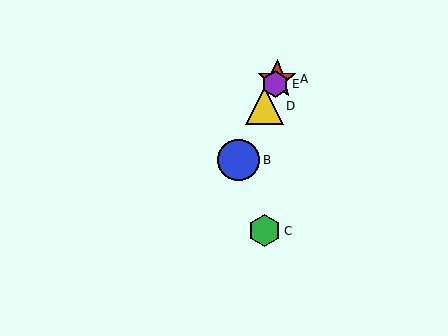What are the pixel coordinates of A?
Object A is at (277, 80).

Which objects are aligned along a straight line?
Objects A, B, D, E are aligned along a straight line.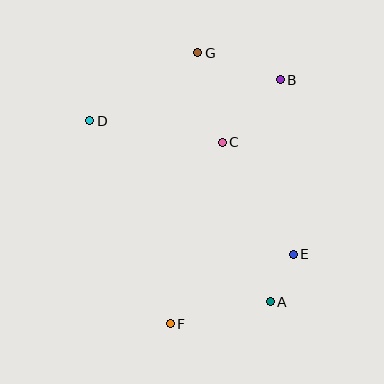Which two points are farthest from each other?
Points F and G are farthest from each other.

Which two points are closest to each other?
Points A and E are closest to each other.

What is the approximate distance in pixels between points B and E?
The distance between B and E is approximately 175 pixels.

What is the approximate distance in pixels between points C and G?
The distance between C and G is approximately 93 pixels.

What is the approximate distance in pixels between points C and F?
The distance between C and F is approximately 189 pixels.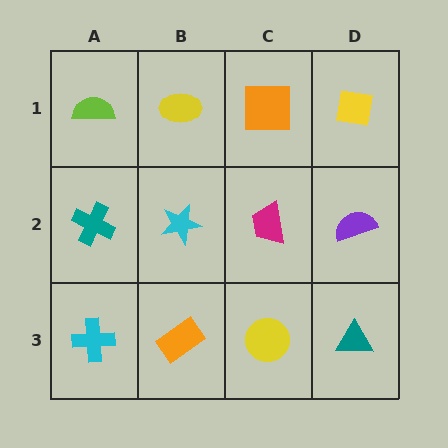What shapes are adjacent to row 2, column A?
A lime semicircle (row 1, column A), a cyan cross (row 3, column A), a cyan star (row 2, column B).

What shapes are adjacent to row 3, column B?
A cyan star (row 2, column B), a cyan cross (row 3, column A), a yellow circle (row 3, column C).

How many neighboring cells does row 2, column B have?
4.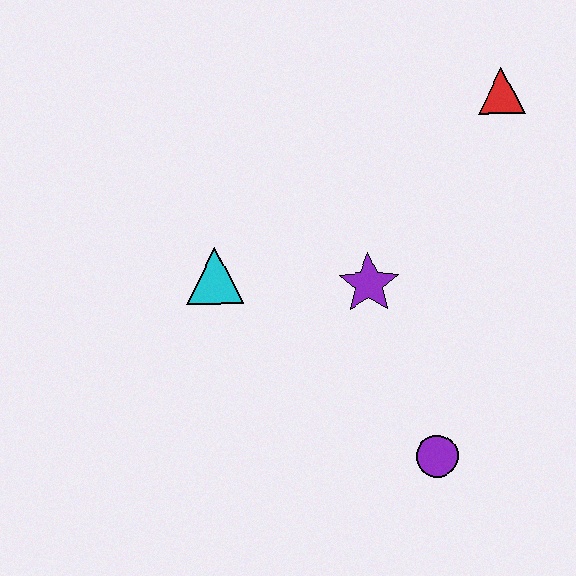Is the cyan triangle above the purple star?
Yes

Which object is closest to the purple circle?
The purple star is closest to the purple circle.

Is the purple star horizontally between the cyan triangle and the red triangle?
Yes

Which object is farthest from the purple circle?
The red triangle is farthest from the purple circle.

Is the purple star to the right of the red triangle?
No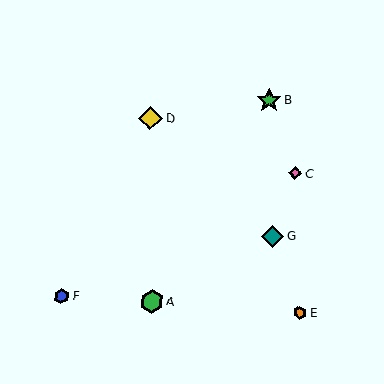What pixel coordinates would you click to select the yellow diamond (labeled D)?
Click at (150, 118) to select the yellow diamond D.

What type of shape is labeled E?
Shape E is an orange hexagon.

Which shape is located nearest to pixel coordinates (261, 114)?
The green star (labeled B) at (269, 100) is nearest to that location.